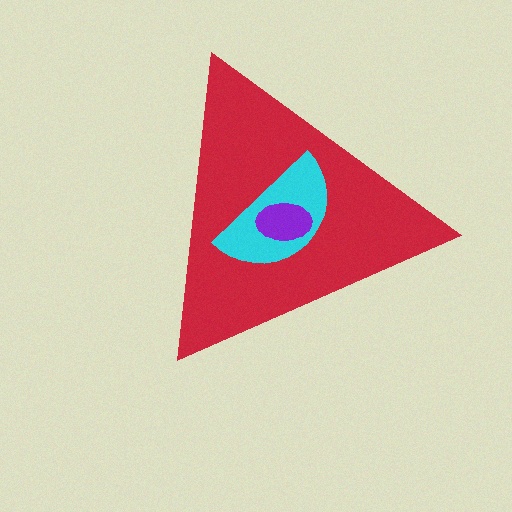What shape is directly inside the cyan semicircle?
The purple ellipse.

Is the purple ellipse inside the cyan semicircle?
Yes.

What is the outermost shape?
The red triangle.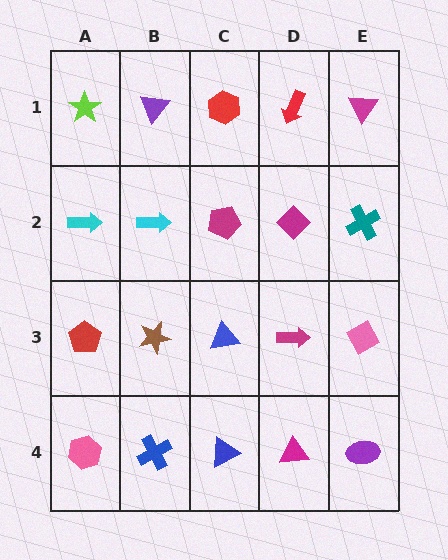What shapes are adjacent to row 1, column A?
A cyan arrow (row 2, column A), a purple triangle (row 1, column B).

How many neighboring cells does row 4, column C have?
3.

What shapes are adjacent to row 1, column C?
A magenta pentagon (row 2, column C), a purple triangle (row 1, column B), a red arrow (row 1, column D).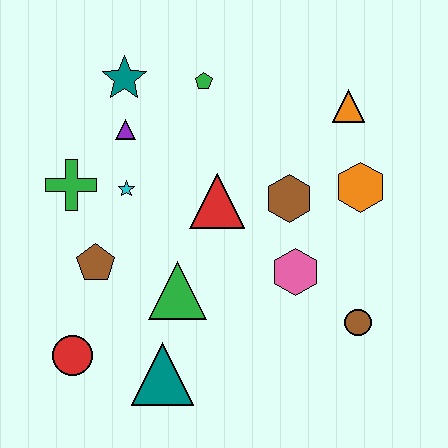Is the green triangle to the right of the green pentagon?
No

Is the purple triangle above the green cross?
Yes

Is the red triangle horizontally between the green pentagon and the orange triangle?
Yes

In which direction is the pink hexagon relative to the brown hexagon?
The pink hexagon is below the brown hexagon.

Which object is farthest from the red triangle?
The red circle is farthest from the red triangle.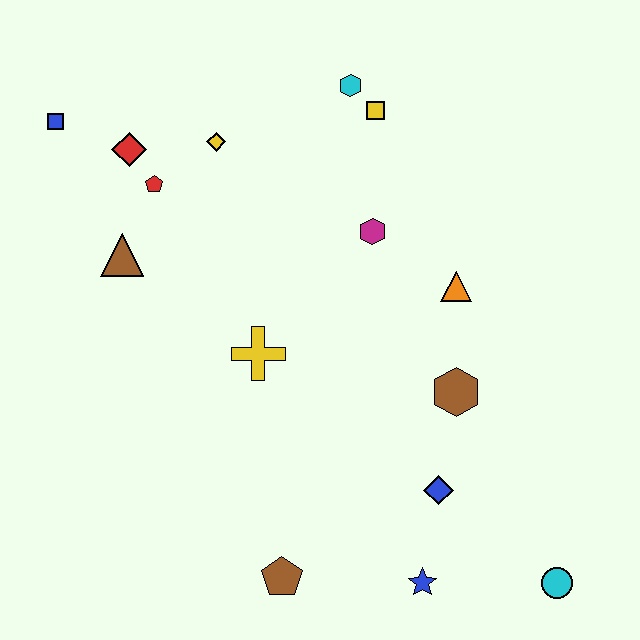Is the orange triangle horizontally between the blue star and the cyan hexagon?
No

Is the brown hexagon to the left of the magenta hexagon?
No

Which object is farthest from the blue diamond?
The blue square is farthest from the blue diamond.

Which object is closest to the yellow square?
The cyan hexagon is closest to the yellow square.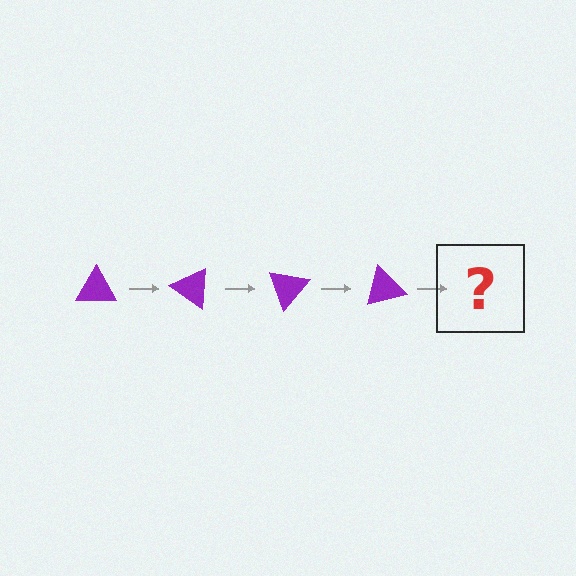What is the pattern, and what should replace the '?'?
The pattern is that the triangle rotates 35 degrees each step. The '?' should be a purple triangle rotated 140 degrees.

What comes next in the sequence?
The next element should be a purple triangle rotated 140 degrees.